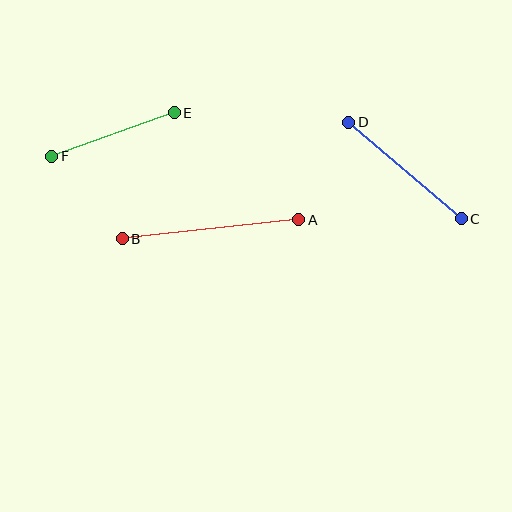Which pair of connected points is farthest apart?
Points A and B are farthest apart.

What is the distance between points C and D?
The distance is approximately 148 pixels.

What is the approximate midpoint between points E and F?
The midpoint is at approximately (113, 135) pixels.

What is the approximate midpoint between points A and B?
The midpoint is at approximately (211, 229) pixels.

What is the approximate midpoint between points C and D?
The midpoint is at approximately (405, 170) pixels.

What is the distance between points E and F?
The distance is approximately 130 pixels.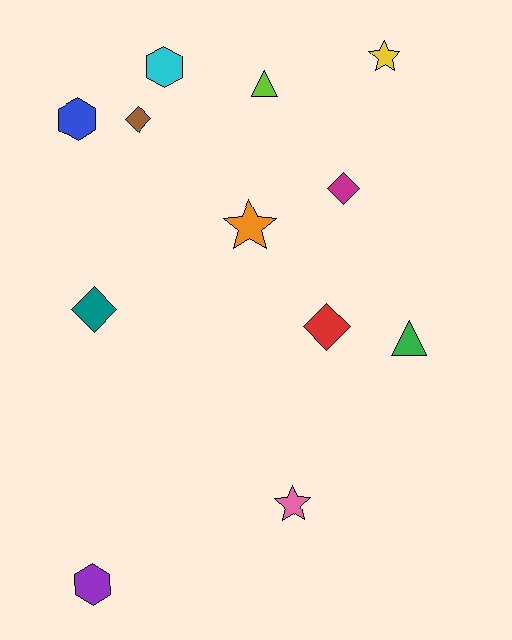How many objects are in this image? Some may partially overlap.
There are 12 objects.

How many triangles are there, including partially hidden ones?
There are 2 triangles.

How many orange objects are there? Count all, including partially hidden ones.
There is 1 orange object.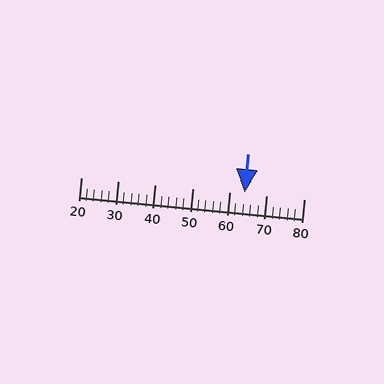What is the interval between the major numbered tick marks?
The major tick marks are spaced 10 units apart.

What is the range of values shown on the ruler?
The ruler shows values from 20 to 80.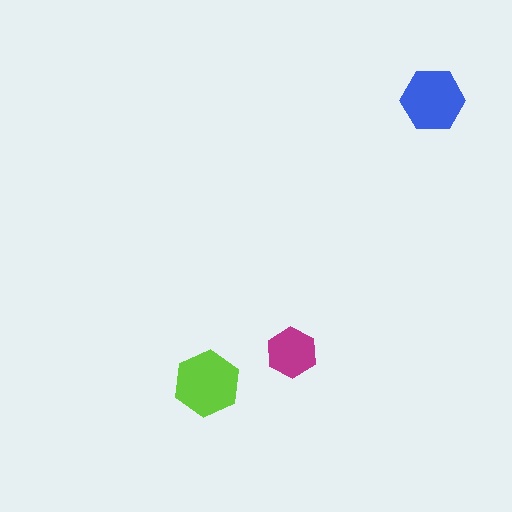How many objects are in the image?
There are 3 objects in the image.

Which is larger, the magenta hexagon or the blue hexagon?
The blue one.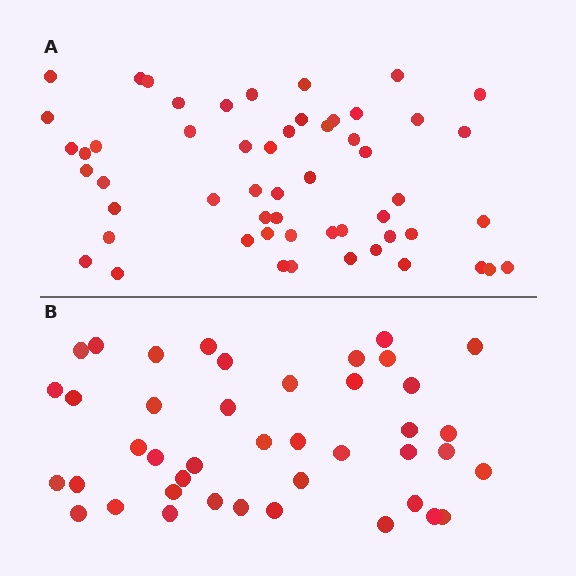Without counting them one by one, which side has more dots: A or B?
Region A (the top region) has more dots.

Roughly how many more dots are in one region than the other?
Region A has approximately 15 more dots than region B.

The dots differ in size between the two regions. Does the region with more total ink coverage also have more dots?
No. Region B has more total ink coverage because its dots are larger, but region A actually contains more individual dots. Total area can be misleading — the number of items is what matters here.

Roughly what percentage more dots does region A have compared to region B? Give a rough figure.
About 30% more.